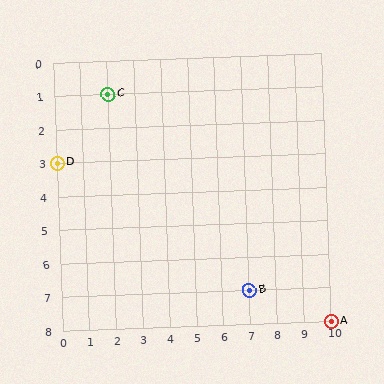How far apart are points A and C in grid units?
Points A and C are 8 columns and 7 rows apart (about 10.6 grid units diagonally).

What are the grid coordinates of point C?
Point C is at grid coordinates (2, 1).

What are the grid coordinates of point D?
Point D is at grid coordinates (0, 3).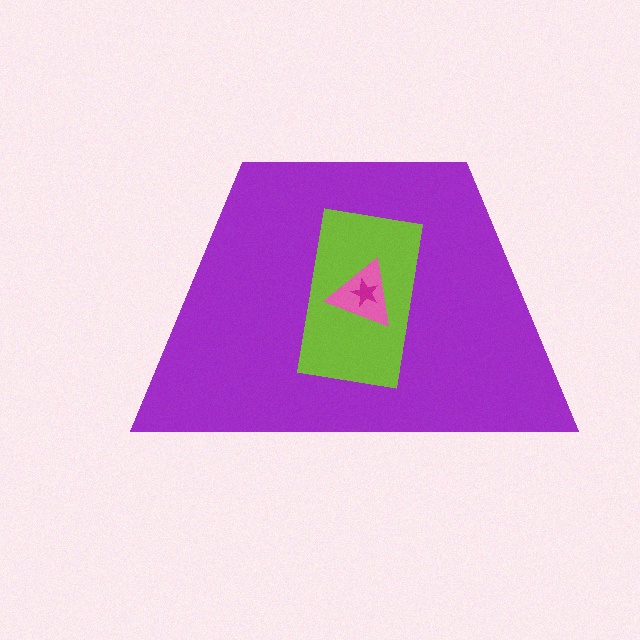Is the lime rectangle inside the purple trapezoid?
Yes.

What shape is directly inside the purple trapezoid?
The lime rectangle.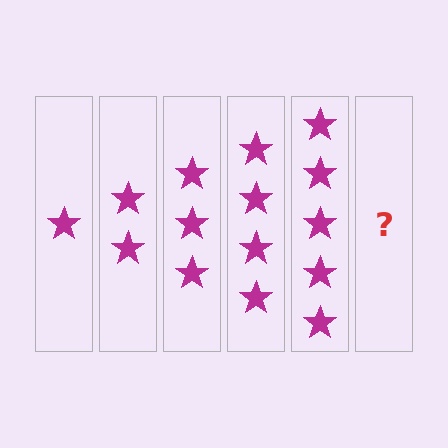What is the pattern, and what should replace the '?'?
The pattern is that each step adds one more star. The '?' should be 6 stars.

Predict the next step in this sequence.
The next step is 6 stars.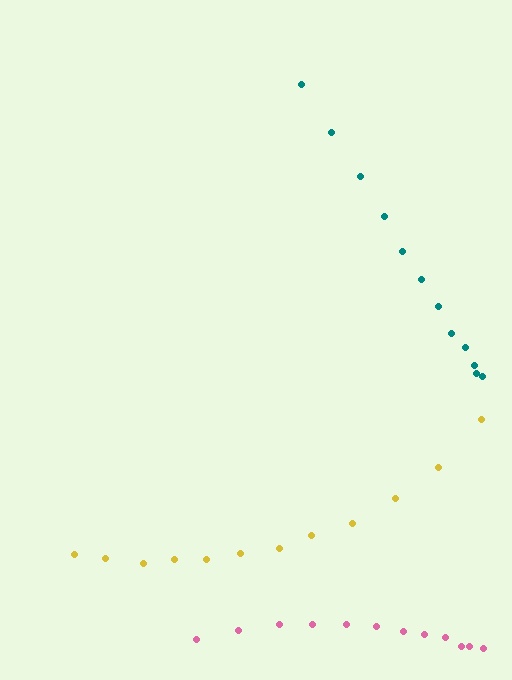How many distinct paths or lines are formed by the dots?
There are 3 distinct paths.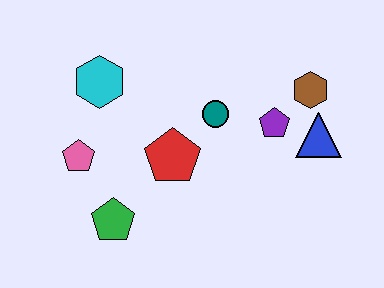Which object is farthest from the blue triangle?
The pink pentagon is farthest from the blue triangle.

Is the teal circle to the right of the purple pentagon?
No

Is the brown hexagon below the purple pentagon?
No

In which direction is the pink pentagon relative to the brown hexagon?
The pink pentagon is to the left of the brown hexagon.